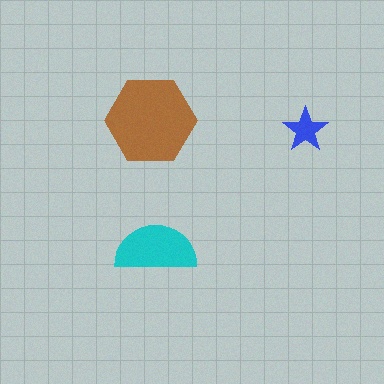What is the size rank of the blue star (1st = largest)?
3rd.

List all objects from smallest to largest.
The blue star, the cyan semicircle, the brown hexagon.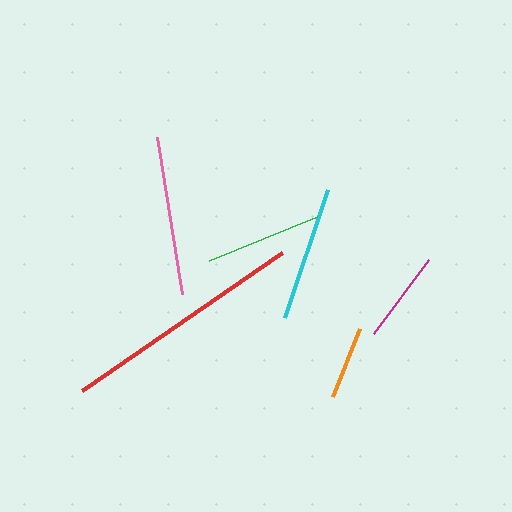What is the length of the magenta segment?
The magenta segment is approximately 92 pixels long.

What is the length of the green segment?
The green segment is approximately 116 pixels long.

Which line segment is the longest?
The red line is the longest at approximately 243 pixels.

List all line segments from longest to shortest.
From longest to shortest: red, pink, cyan, green, magenta, orange.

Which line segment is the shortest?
The orange line is the shortest at approximately 73 pixels.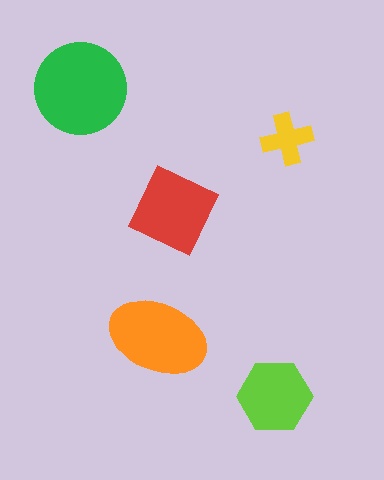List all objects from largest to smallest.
The green circle, the orange ellipse, the red diamond, the lime hexagon, the yellow cross.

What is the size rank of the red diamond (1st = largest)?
3rd.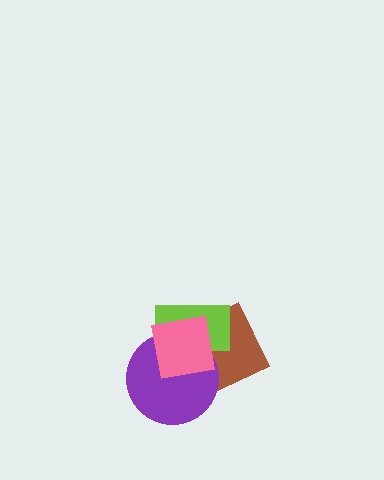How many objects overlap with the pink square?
3 objects overlap with the pink square.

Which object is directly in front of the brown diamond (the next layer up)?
The lime rectangle is directly in front of the brown diamond.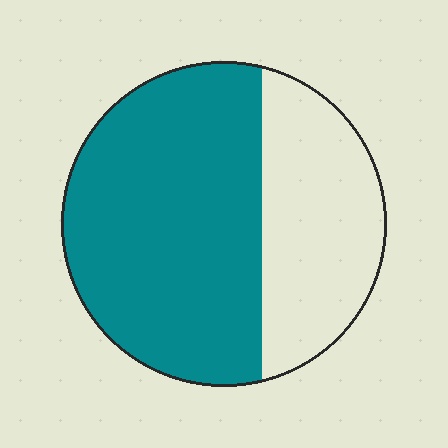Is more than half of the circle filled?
Yes.